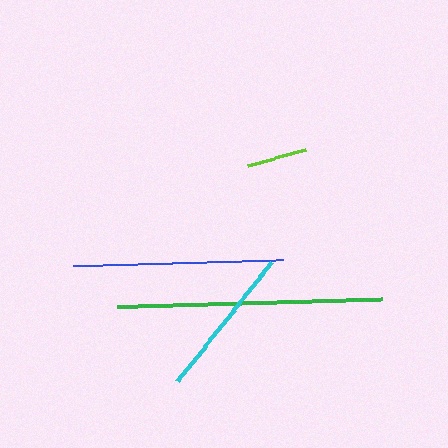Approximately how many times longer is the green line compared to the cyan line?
The green line is approximately 1.7 times the length of the cyan line.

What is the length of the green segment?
The green segment is approximately 265 pixels long.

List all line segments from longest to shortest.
From longest to shortest: green, blue, cyan, lime.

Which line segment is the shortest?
The lime line is the shortest at approximately 60 pixels.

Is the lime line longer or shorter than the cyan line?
The cyan line is longer than the lime line.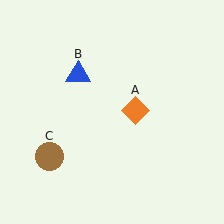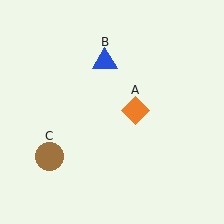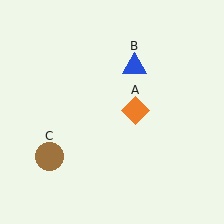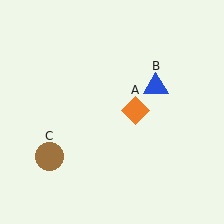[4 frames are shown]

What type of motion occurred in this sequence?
The blue triangle (object B) rotated clockwise around the center of the scene.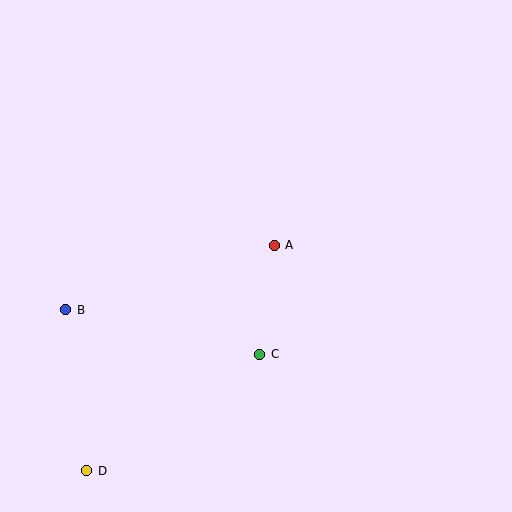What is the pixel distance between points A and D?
The distance between A and D is 293 pixels.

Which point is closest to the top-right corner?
Point A is closest to the top-right corner.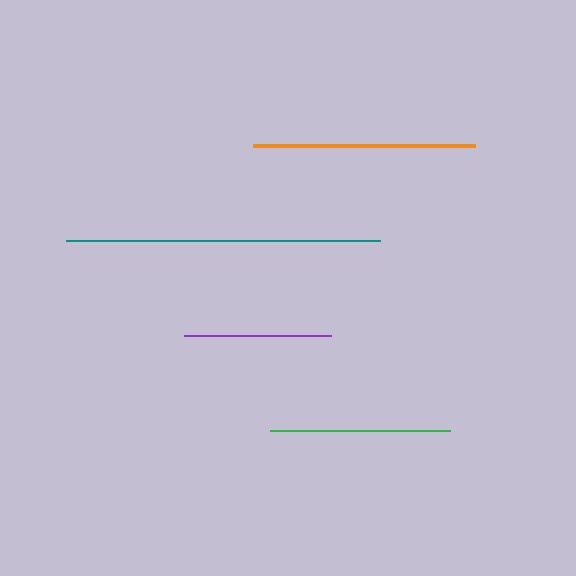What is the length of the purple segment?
The purple segment is approximately 147 pixels long.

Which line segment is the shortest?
The purple line is the shortest at approximately 147 pixels.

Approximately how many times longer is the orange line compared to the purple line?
The orange line is approximately 1.5 times the length of the purple line.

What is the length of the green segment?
The green segment is approximately 180 pixels long.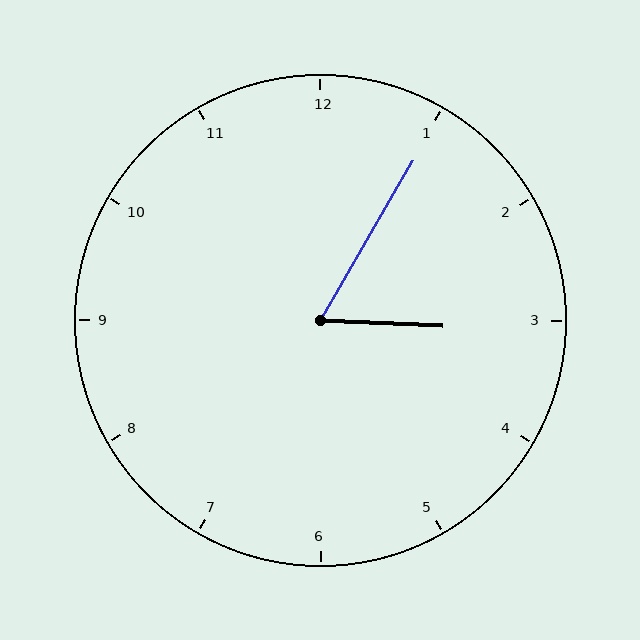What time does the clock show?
3:05.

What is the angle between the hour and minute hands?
Approximately 62 degrees.